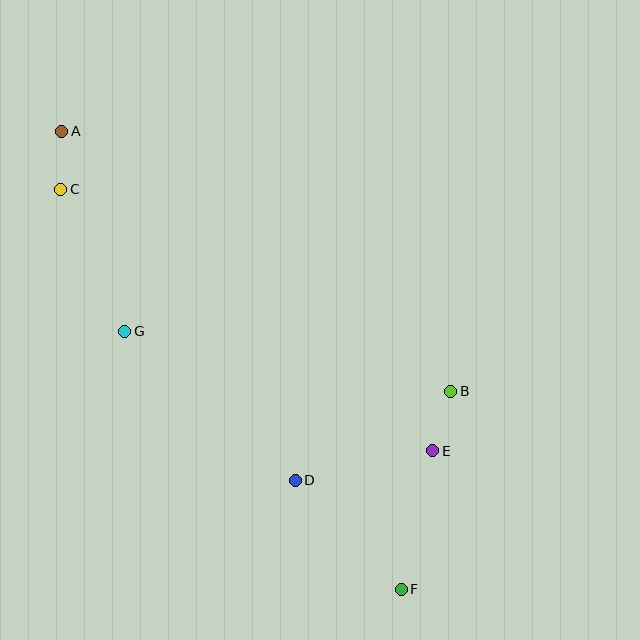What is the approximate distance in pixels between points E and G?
The distance between E and G is approximately 330 pixels.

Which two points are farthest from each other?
Points A and F are farthest from each other.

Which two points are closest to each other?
Points A and C are closest to each other.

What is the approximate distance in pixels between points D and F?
The distance between D and F is approximately 152 pixels.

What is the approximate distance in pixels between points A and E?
The distance between A and E is approximately 490 pixels.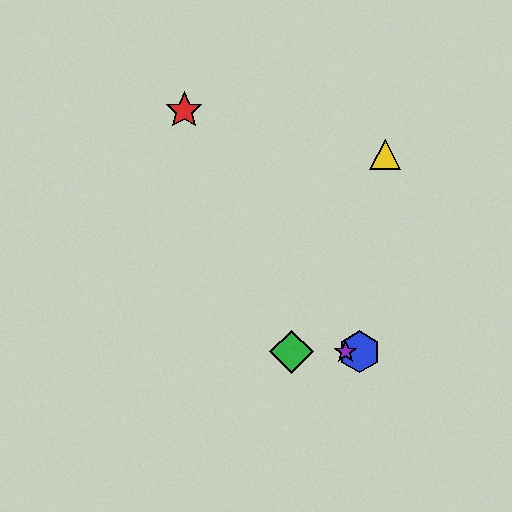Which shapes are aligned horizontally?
The blue hexagon, the green diamond, the purple star are aligned horizontally.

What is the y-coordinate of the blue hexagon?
The blue hexagon is at y≈352.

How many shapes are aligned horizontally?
3 shapes (the blue hexagon, the green diamond, the purple star) are aligned horizontally.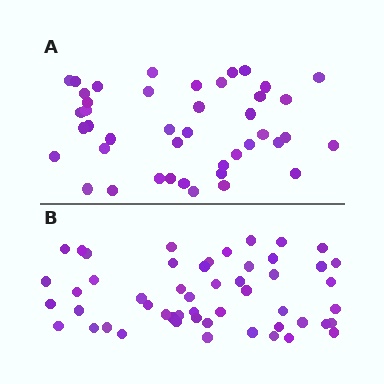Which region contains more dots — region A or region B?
Region B (the bottom region) has more dots.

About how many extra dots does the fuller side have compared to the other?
Region B has roughly 8 or so more dots than region A.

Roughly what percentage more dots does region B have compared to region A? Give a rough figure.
About 20% more.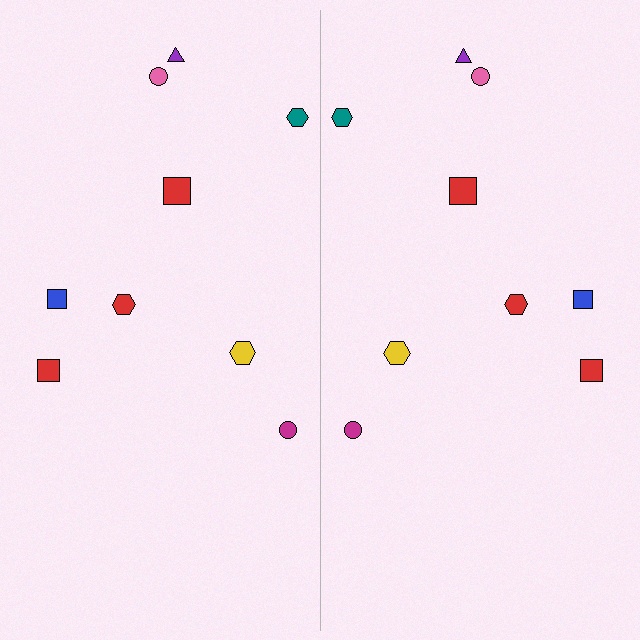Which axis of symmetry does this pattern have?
The pattern has a vertical axis of symmetry running through the center of the image.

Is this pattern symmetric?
Yes, this pattern has bilateral (reflection) symmetry.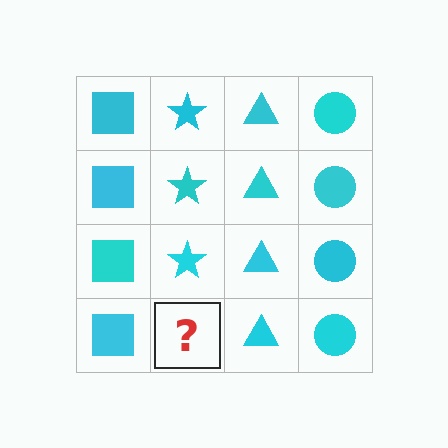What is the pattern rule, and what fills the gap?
The rule is that each column has a consistent shape. The gap should be filled with a cyan star.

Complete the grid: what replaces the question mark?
The question mark should be replaced with a cyan star.